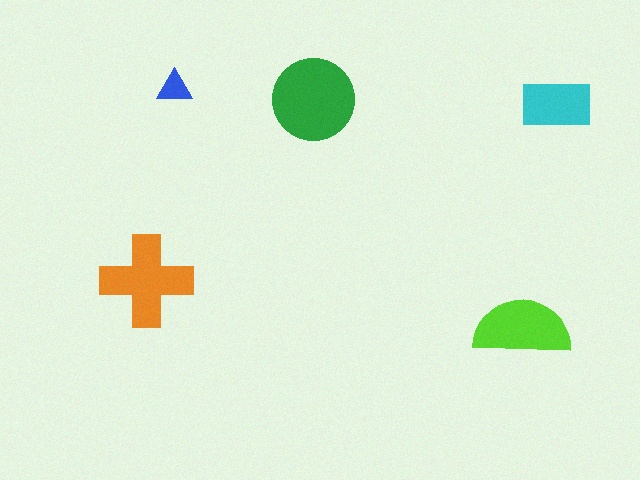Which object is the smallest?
The blue triangle.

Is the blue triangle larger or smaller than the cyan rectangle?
Smaller.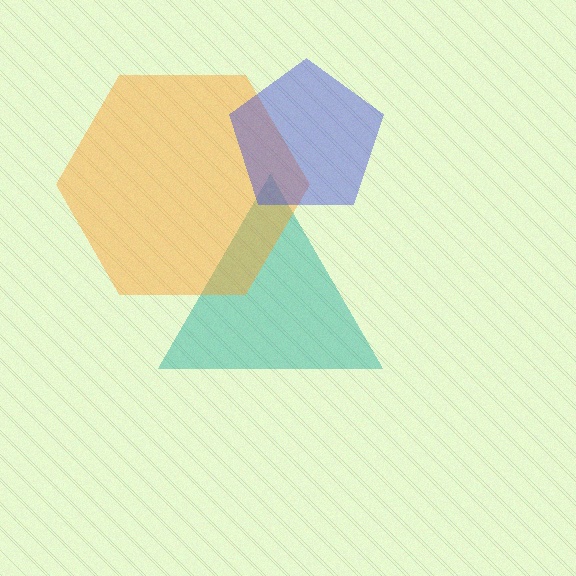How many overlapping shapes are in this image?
There are 3 overlapping shapes in the image.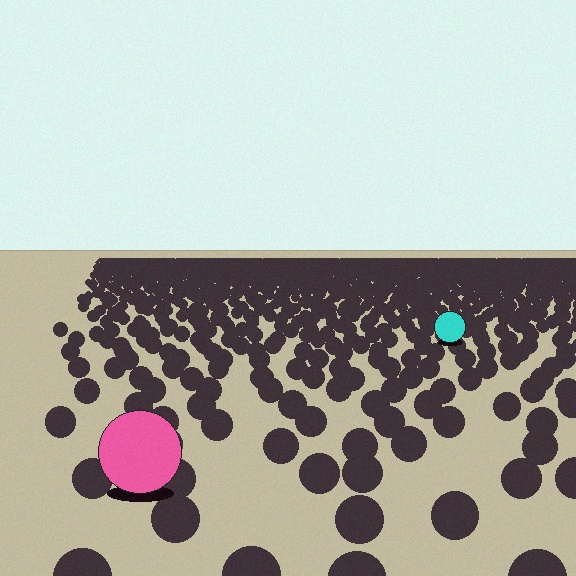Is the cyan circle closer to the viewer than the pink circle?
No. The pink circle is closer — you can tell from the texture gradient: the ground texture is coarser near it.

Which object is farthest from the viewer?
The cyan circle is farthest from the viewer. It appears smaller and the ground texture around it is denser.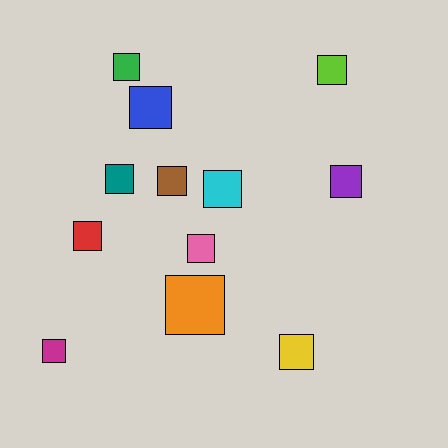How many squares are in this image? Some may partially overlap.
There are 12 squares.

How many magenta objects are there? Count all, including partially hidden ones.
There is 1 magenta object.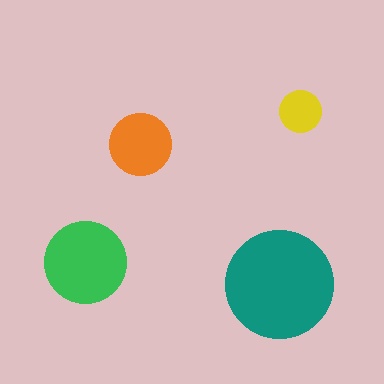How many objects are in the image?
There are 4 objects in the image.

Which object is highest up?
The yellow circle is topmost.